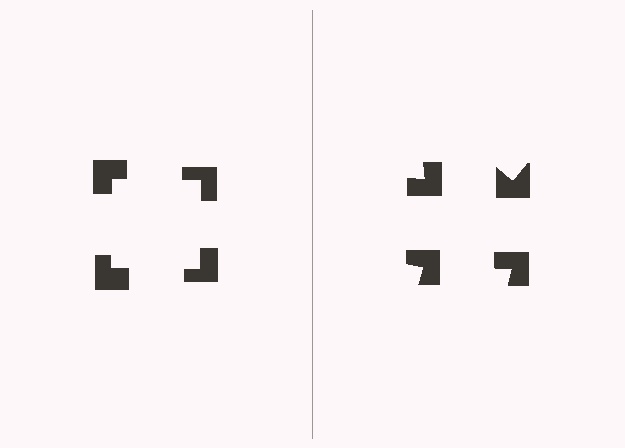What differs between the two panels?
The notched squares are positioned identically on both sides; only the wedge orientations differ. On the left they align to a square; on the right they are misaligned.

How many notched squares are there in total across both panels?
8 — 4 on each side.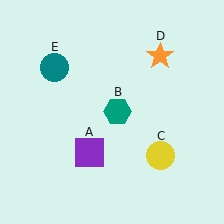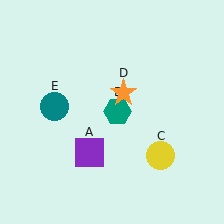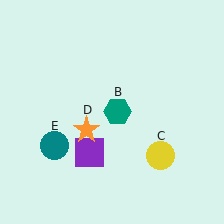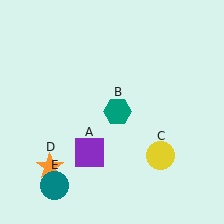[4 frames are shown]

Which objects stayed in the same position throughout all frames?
Purple square (object A) and teal hexagon (object B) and yellow circle (object C) remained stationary.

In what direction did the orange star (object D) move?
The orange star (object D) moved down and to the left.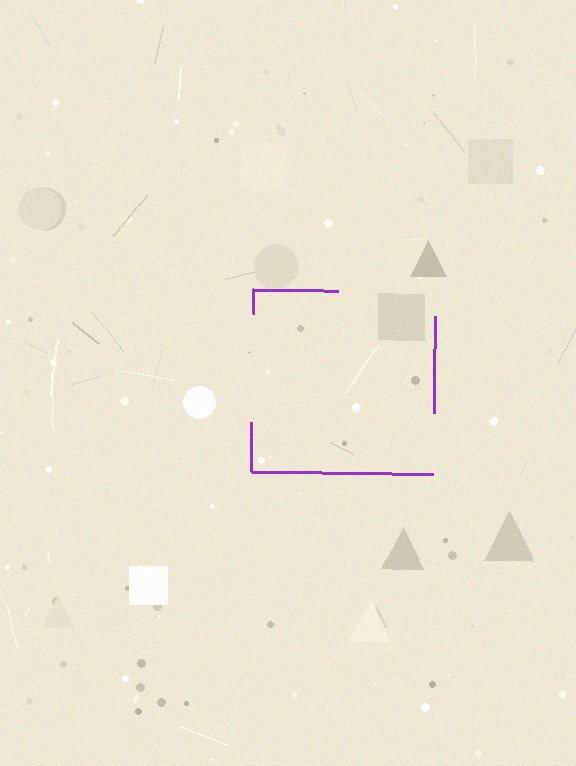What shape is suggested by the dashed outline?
The dashed outline suggests a square.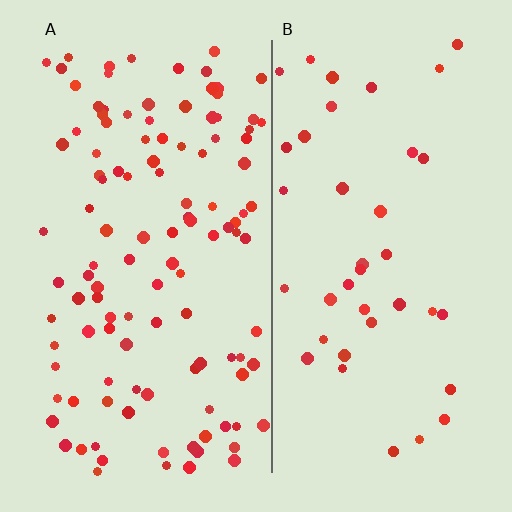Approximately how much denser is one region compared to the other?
Approximately 2.9× — region A over region B.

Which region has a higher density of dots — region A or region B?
A (the left).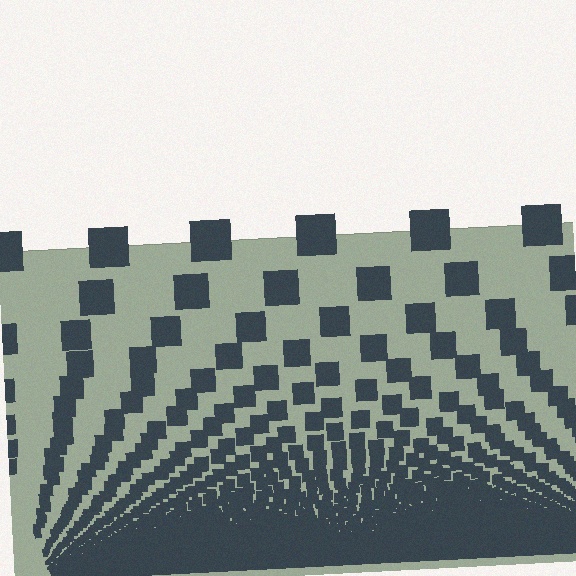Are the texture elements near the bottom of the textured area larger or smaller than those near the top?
Smaller. The gradient is inverted — elements near the bottom are smaller and denser.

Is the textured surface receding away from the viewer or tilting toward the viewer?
The surface appears to tilt toward the viewer. Texture elements get larger and sparser toward the top.